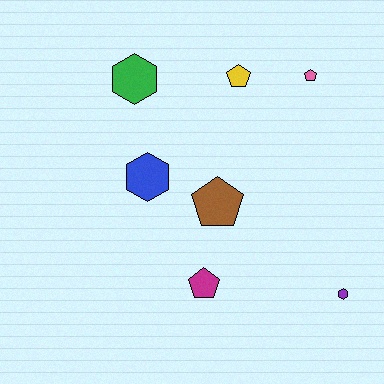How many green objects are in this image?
There is 1 green object.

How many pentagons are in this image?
There are 4 pentagons.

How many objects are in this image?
There are 7 objects.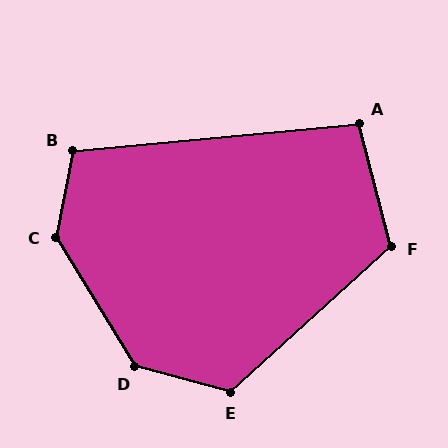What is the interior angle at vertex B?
Approximately 106 degrees (obtuse).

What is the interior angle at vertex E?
Approximately 123 degrees (obtuse).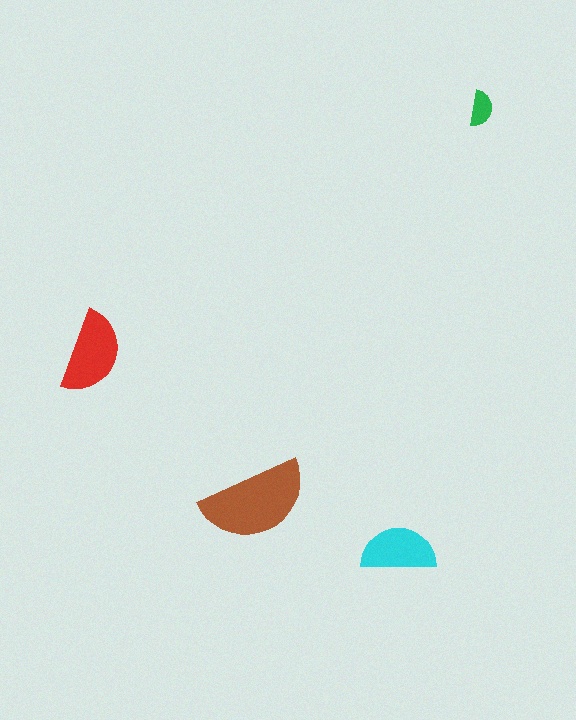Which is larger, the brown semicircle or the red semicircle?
The brown one.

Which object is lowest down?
The cyan semicircle is bottommost.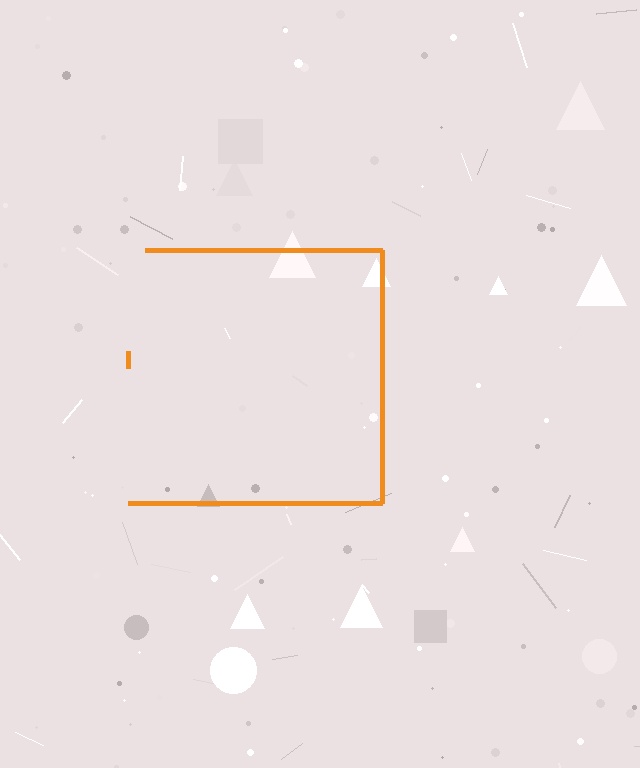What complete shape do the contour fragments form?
The contour fragments form a square.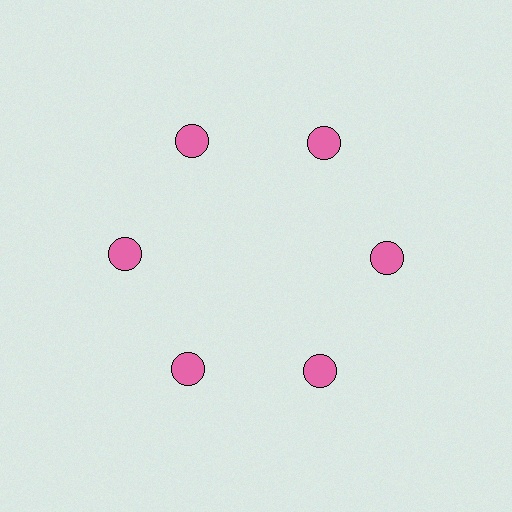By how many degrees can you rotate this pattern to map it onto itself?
The pattern maps onto itself every 60 degrees of rotation.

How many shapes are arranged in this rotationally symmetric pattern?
There are 6 shapes, arranged in 6 groups of 1.